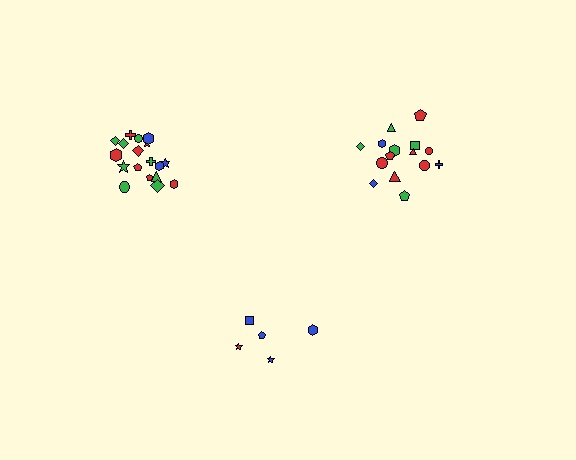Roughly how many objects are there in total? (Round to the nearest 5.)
Roughly 40 objects in total.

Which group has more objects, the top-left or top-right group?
The top-left group.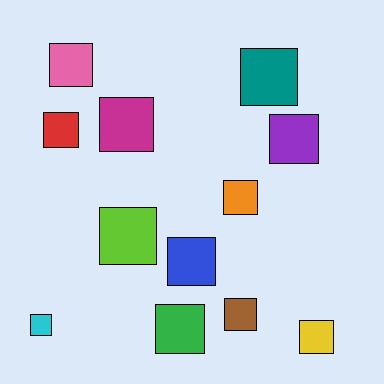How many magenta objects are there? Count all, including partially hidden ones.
There is 1 magenta object.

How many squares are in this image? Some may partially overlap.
There are 12 squares.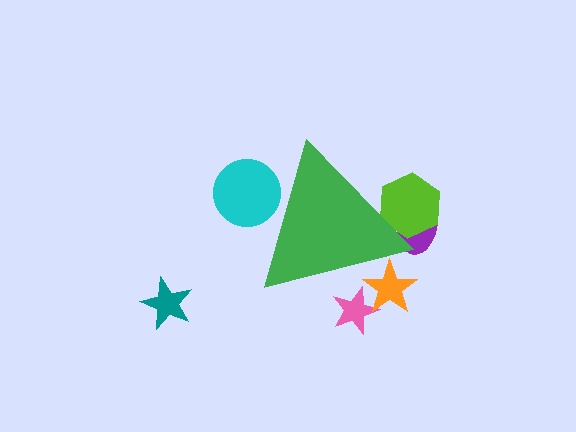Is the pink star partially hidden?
Yes, the pink star is partially hidden behind the green triangle.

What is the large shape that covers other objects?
A green triangle.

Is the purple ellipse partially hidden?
Yes, the purple ellipse is partially hidden behind the green triangle.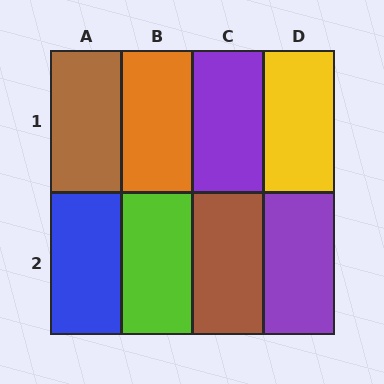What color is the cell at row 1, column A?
Brown.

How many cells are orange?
1 cell is orange.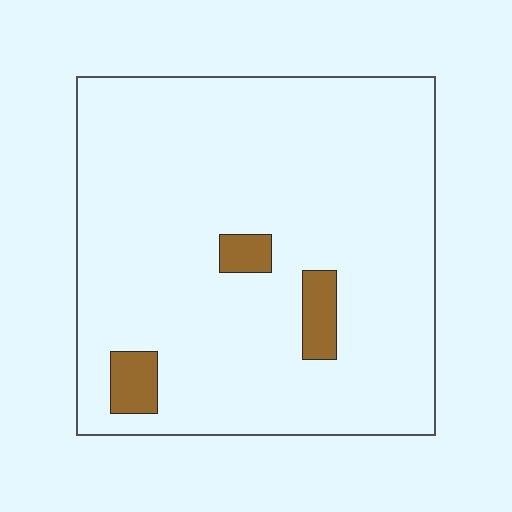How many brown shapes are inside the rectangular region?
3.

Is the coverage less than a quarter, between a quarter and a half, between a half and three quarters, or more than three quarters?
Less than a quarter.